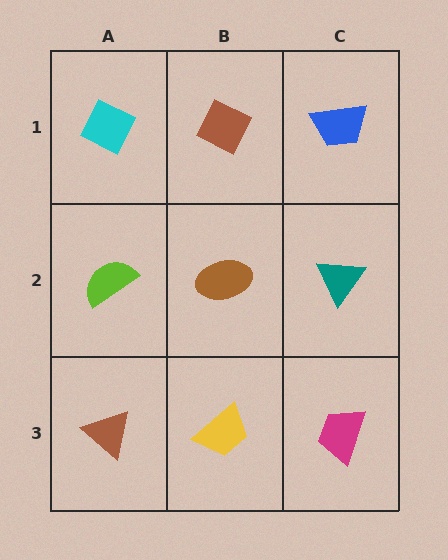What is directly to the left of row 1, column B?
A cyan diamond.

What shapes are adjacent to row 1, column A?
A lime semicircle (row 2, column A), a brown diamond (row 1, column B).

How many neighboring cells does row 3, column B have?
3.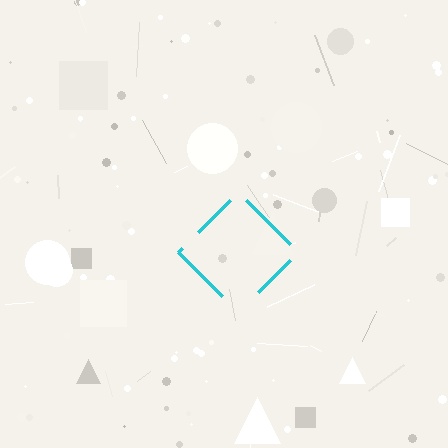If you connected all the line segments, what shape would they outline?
They would outline a diamond.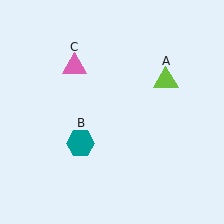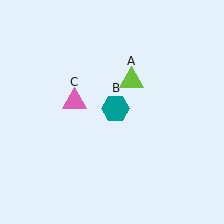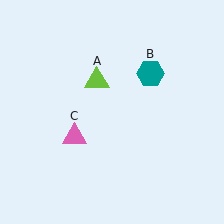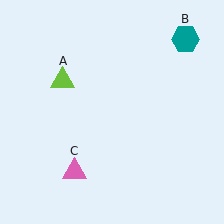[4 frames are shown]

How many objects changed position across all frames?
3 objects changed position: lime triangle (object A), teal hexagon (object B), pink triangle (object C).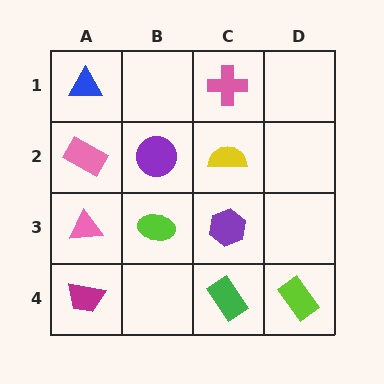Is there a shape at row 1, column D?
No, that cell is empty.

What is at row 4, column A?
A magenta trapezoid.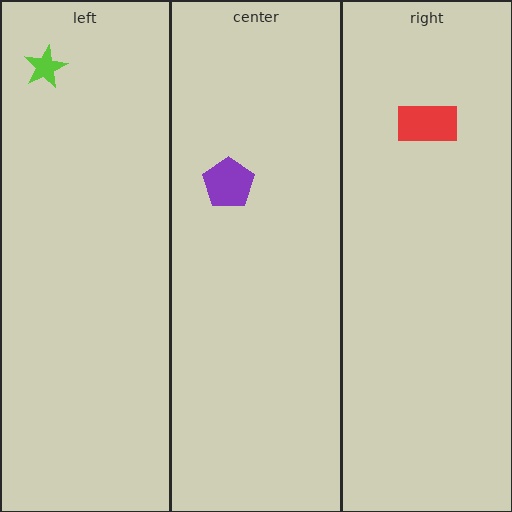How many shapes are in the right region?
1.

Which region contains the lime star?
The left region.